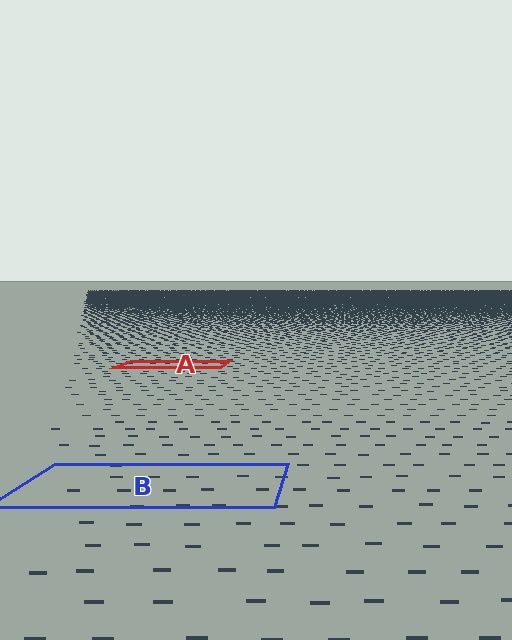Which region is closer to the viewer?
Region B is closer. The texture elements there are larger and more spread out.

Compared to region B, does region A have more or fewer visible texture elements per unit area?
Region A has more texture elements per unit area — they are packed more densely because it is farther away.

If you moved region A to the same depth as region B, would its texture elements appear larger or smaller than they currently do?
They would appear larger. At a closer depth, the same texture elements are projected at a bigger on-screen size.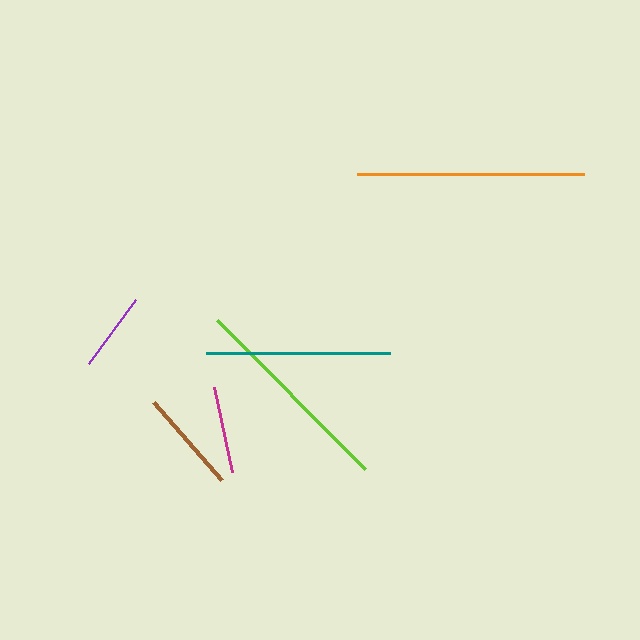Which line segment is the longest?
The orange line is the longest at approximately 227 pixels.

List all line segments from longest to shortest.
From longest to shortest: orange, lime, teal, brown, magenta, purple.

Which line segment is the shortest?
The purple line is the shortest at approximately 79 pixels.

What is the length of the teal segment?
The teal segment is approximately 184 pixels long.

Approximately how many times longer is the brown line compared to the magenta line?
The brown line is approximately 1.2 times the length of the magenta line.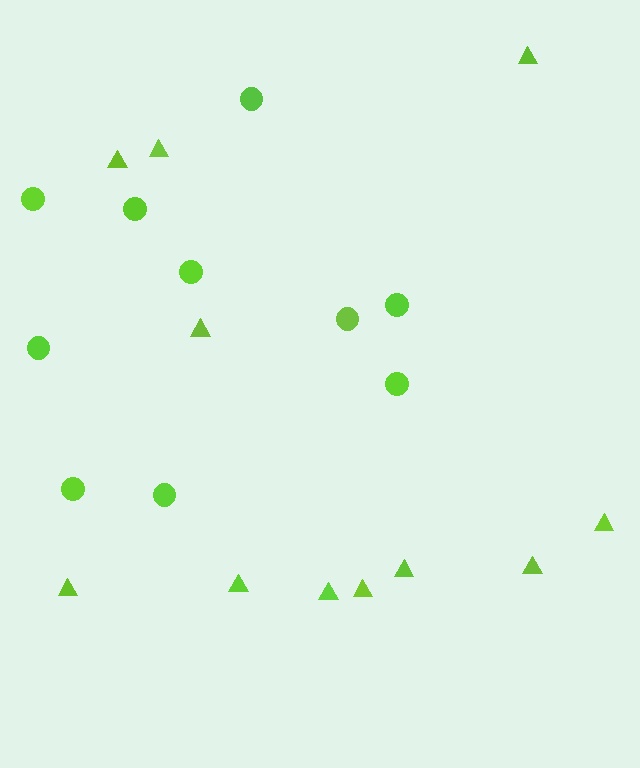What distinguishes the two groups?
There are 2 groups: one group of triangles (11) and one group of circles (10).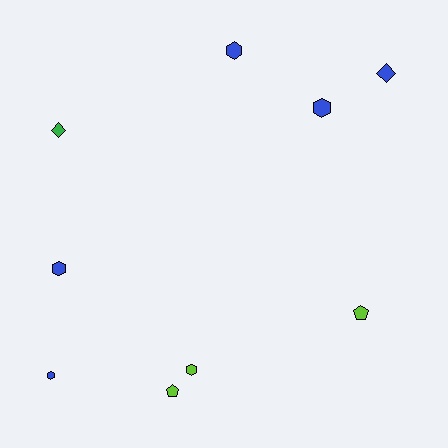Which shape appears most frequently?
Hexagon, with 5 objects.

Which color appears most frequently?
Blue, with 5 objects.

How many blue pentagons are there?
There are no blue pentagons.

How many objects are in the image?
There are 9 objects.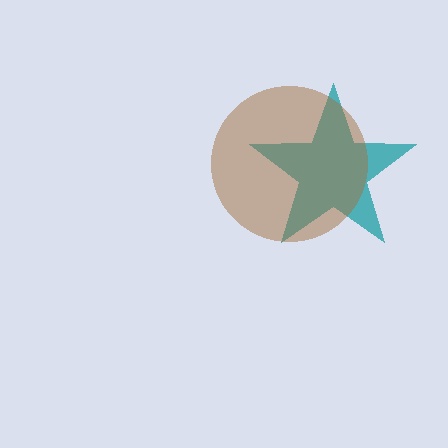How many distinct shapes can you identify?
There are 2 distinct shapes: a teal star, a brown circle.